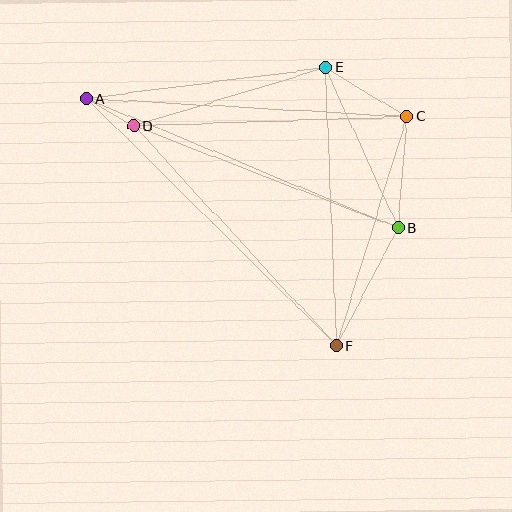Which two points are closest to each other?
Points A and D are closest to each other.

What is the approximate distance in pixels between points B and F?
The distance between B and F is approximately 133 pixels.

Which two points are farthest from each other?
Points A and F are farthest from each other.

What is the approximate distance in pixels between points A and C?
The distance between A and C is approximately 321 pixels.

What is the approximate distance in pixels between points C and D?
The distance between C and D is approximately 274 pixels.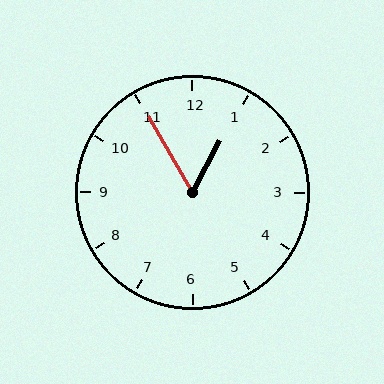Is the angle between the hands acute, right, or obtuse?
It is acute.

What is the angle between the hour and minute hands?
Approximately 58 degrees.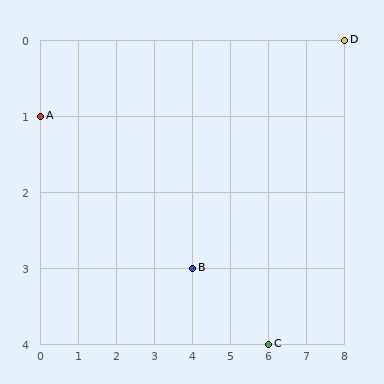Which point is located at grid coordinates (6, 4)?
Point C is at (6, 4).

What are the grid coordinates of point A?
Point A is at grid coordinates (0, 1).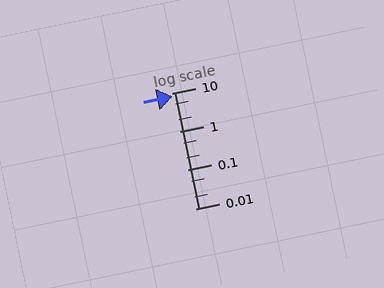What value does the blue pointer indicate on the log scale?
The pointer indicates approximately 8.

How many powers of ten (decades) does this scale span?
The scale spans 3 decades, from 0.01 to 10.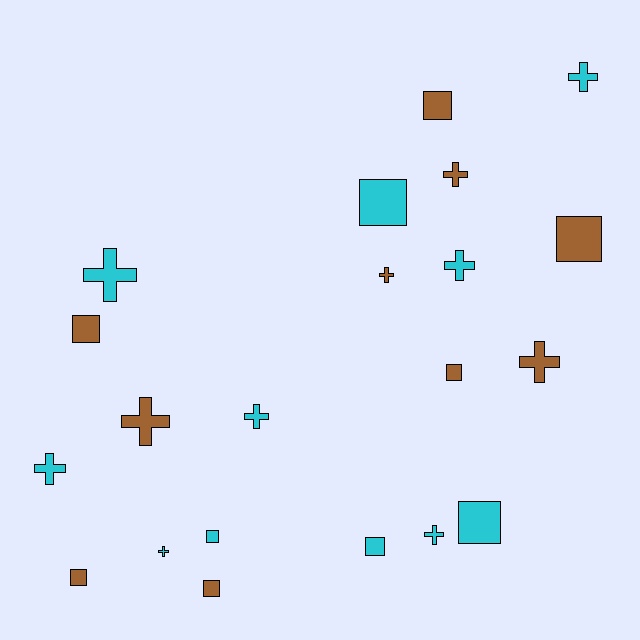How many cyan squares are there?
There are 4 cyan squares.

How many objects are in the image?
There are 21 objects.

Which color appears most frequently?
Cyan, with 11 objects.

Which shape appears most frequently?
Cross, with 11 objects.